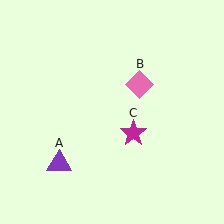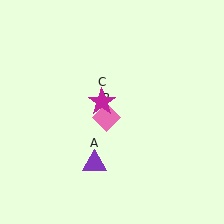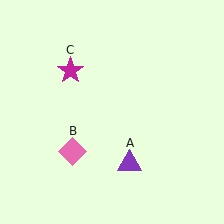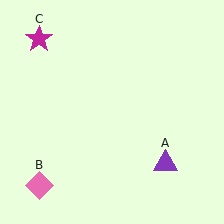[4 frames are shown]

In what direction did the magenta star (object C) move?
The magenta star (object C) moved up and to the left.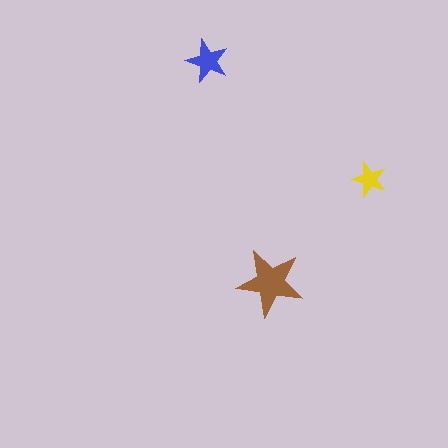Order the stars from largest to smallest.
the brown one, the blue one, the yellow one.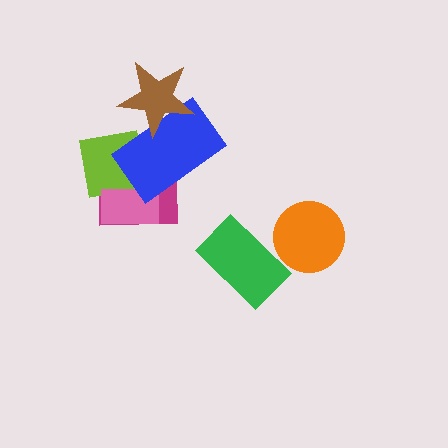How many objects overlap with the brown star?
1 object overlaps with the brown star.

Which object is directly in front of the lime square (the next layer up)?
The pink rectangle is directly in front of the lime square.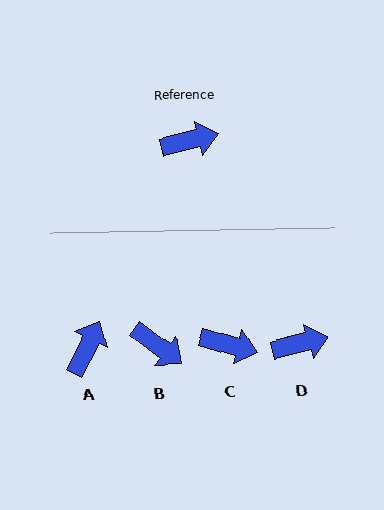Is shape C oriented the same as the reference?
No, it is off by about 29 degrees.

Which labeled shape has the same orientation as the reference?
D.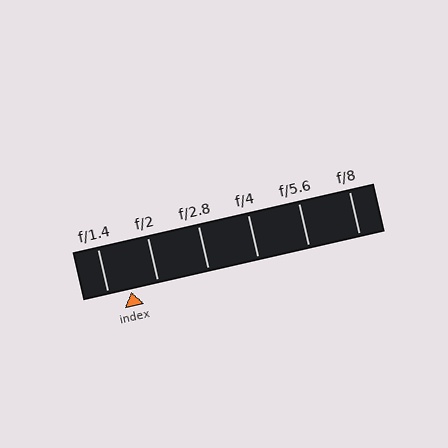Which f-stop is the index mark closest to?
The index mark is closest to f/1.4.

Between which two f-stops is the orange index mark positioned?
The index mark is between f/1.4 and f/2.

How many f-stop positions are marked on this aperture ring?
There are 6 f-stop positions marked.